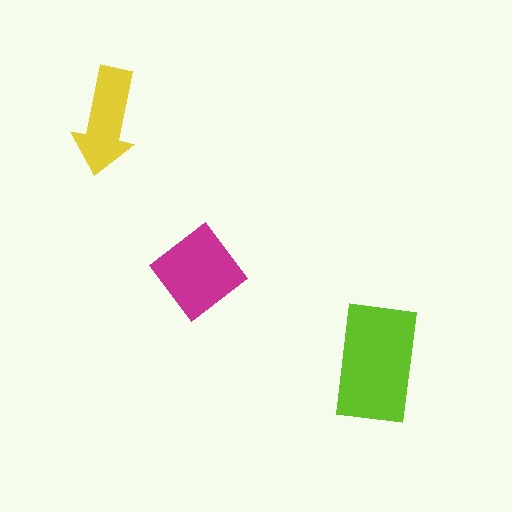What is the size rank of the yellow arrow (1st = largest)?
3rd.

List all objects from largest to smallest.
The lime rectangle, the magenta diamond, the yellow arrow.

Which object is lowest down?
The lime rectangle is bottommost.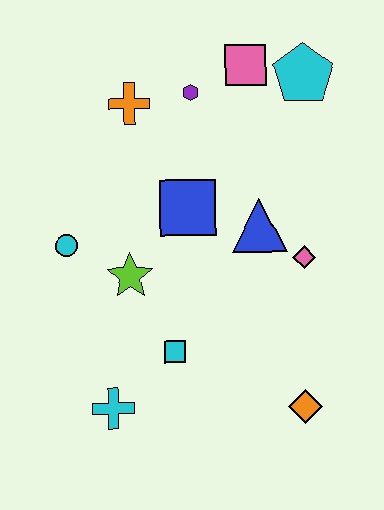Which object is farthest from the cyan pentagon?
The cyan cross is farthest from the cyan pentagon.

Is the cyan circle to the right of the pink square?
No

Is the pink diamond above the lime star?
Yes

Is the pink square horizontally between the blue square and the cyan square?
No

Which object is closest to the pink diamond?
The blue triangle is closest to the pink diamond.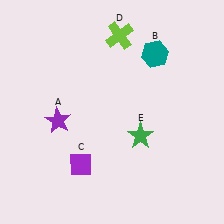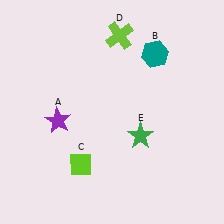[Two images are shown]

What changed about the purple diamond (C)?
In Image 1, C is purple. In Image 2, it changed to lime.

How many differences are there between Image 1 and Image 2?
There is 1 difference between the two images.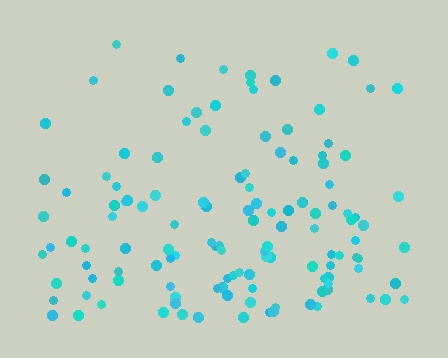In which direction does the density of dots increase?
From top to bottom, with the bottom side densest.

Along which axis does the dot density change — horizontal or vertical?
Vertical.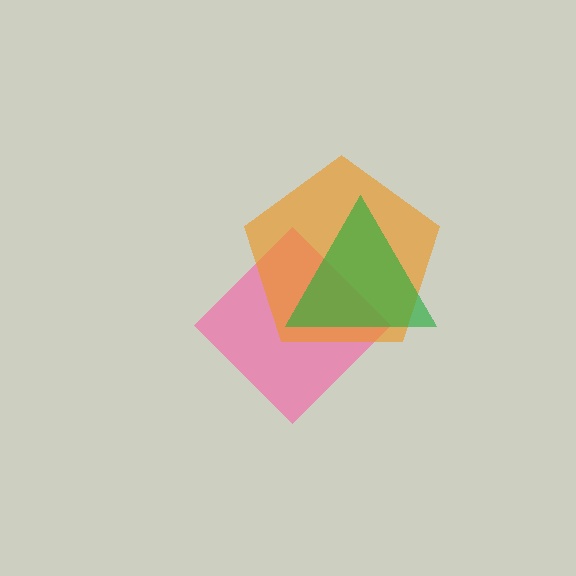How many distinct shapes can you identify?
There are 3 distinct shapes: a pink diamond, an orange pentagon, a green triangle.